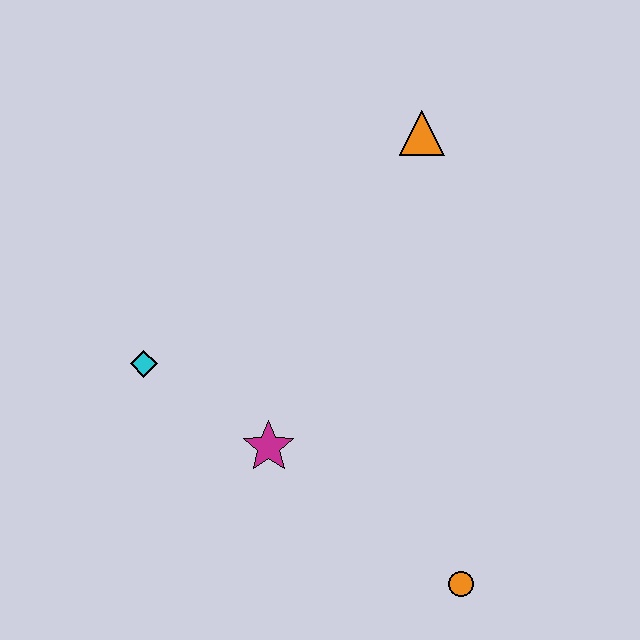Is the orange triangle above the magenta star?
Yes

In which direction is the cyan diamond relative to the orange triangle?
The cyan diamond is to the left of the orange triangle.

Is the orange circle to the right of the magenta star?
Yes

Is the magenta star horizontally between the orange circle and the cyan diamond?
Yes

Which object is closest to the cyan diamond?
The magenta star is closest to the cyan diamond.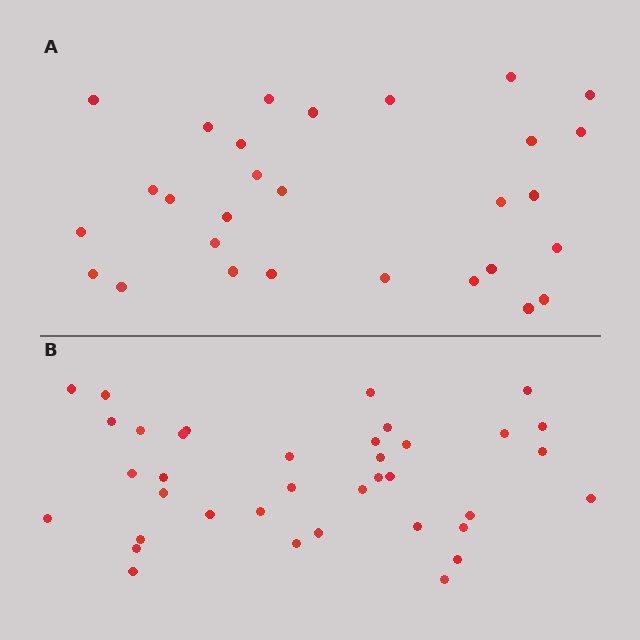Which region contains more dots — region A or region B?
Region B (the bottom region) has more dots.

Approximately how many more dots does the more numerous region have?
Region B has roughly 8 or so more dots than region A.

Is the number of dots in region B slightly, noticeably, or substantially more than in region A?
Region B has noticeably more, but not dramatically so. The ratio is roughly 1.3 to 1.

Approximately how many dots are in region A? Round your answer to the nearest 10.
About 30 dots. (The exact count is 29, which rounds to 30.)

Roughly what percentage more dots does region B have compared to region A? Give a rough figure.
About 30% more.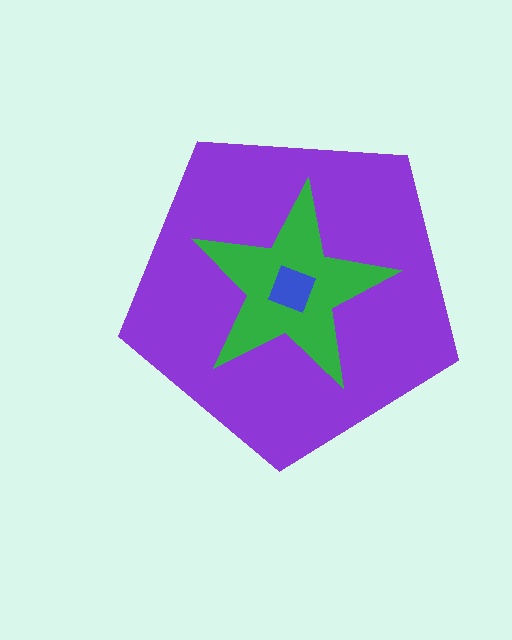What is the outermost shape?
The purple pentagon.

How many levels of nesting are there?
3.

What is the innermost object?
The blue square.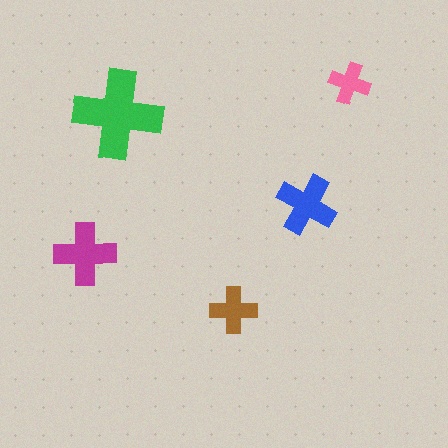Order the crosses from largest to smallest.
the green one, the magenta one, the blue one, the brown one, the pink one.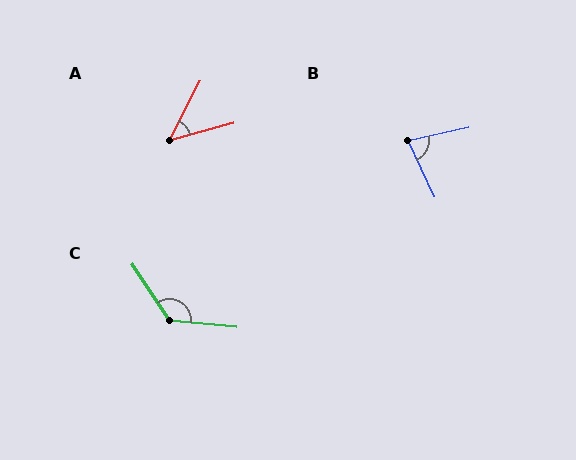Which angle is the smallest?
A, at approximately 48 degrees.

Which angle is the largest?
C, at approximately 129 degrees.